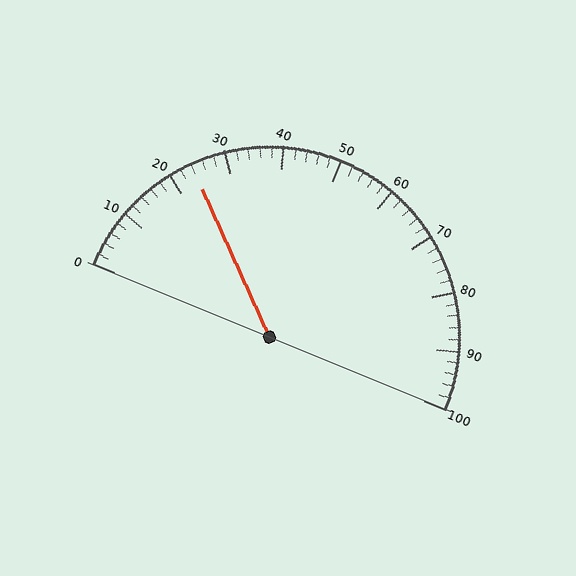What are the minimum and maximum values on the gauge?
The gauge ranges from 0 to 100.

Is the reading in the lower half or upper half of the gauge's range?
The reading is in the lower half of the range (0 to 100).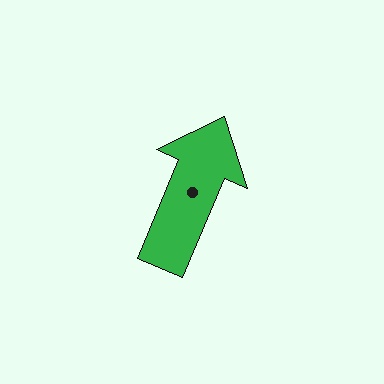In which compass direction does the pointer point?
Northeast.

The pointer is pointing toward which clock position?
Roughly 1 o'clock.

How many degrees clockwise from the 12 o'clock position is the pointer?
Approximately 23 degrees.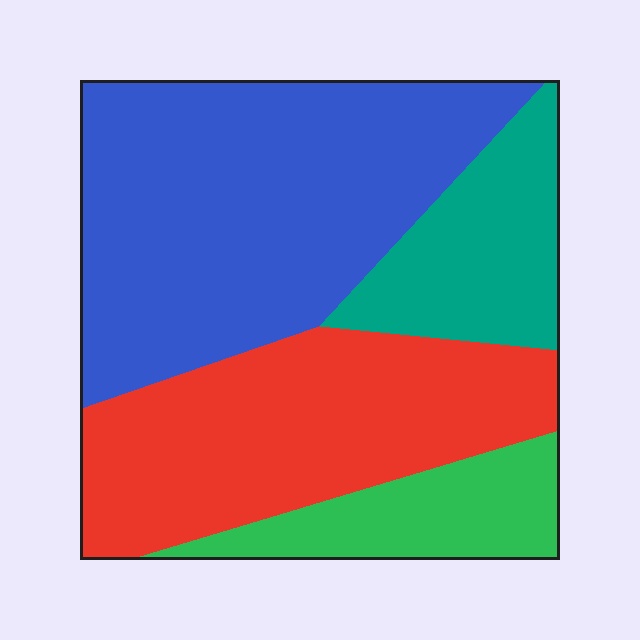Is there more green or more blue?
Blue.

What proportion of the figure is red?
Red takes up about one third (1/3) of the figure.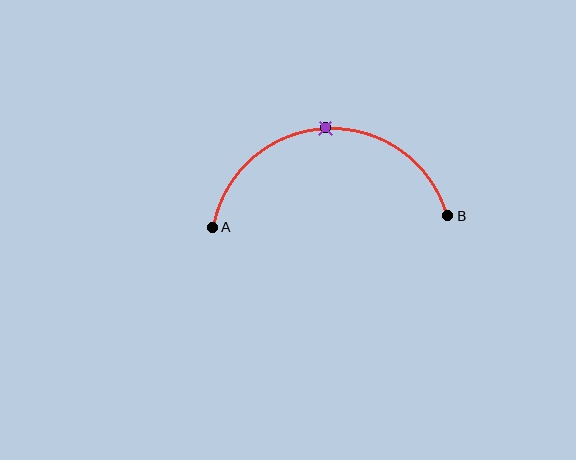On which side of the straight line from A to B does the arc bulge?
The arc bulges above the straight line connecting A and B.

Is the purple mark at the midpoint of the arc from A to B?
Yes. The purple mark lies on the arc at equal arc-length from both A and B — it is the arc midpoint.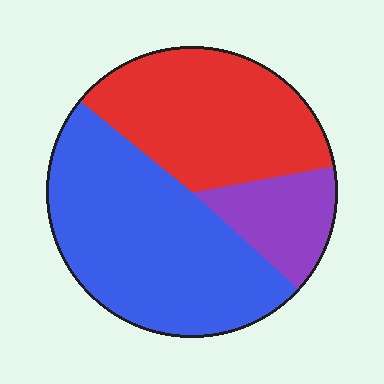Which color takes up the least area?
Purple, at roughly 15%.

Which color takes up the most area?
Blue, at roughly 50%.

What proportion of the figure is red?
Red takes up about three eighths (3/8) of the figure.